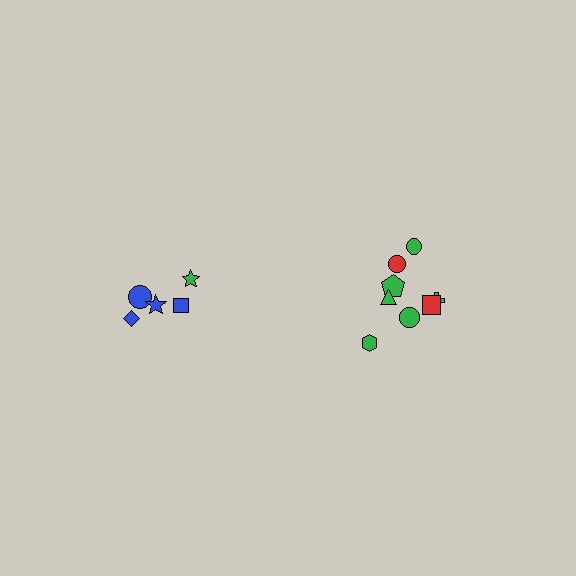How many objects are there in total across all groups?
There are 13 objects.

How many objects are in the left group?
There are 5 objects.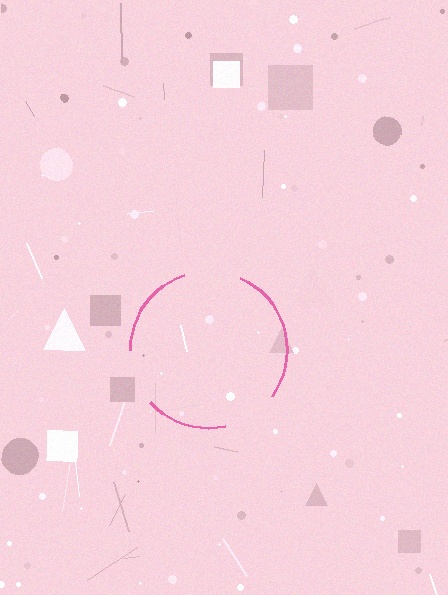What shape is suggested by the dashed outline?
The dashed outline suggests a circle.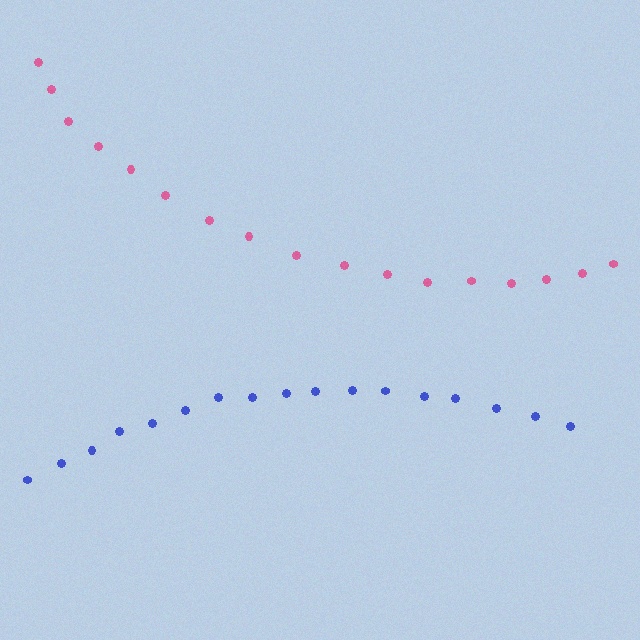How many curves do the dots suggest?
There are 2 distinct paths.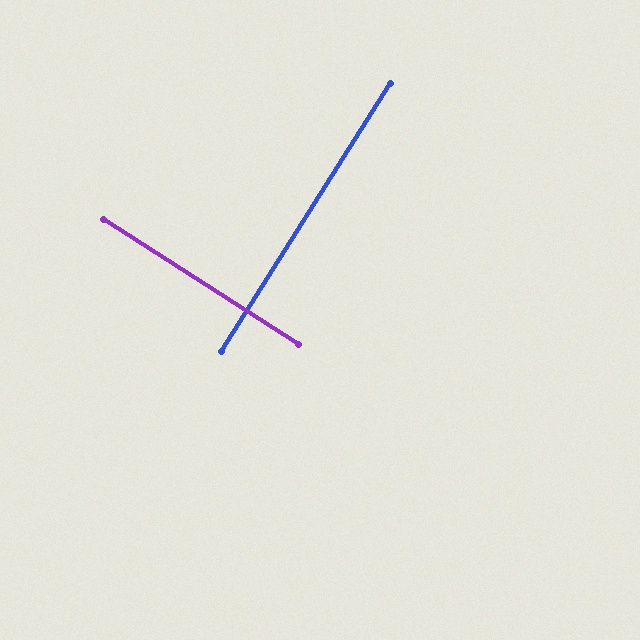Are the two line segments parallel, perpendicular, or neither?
Perpendicular — they meet at approximately 90°.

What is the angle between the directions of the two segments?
Approximately 90 degrees.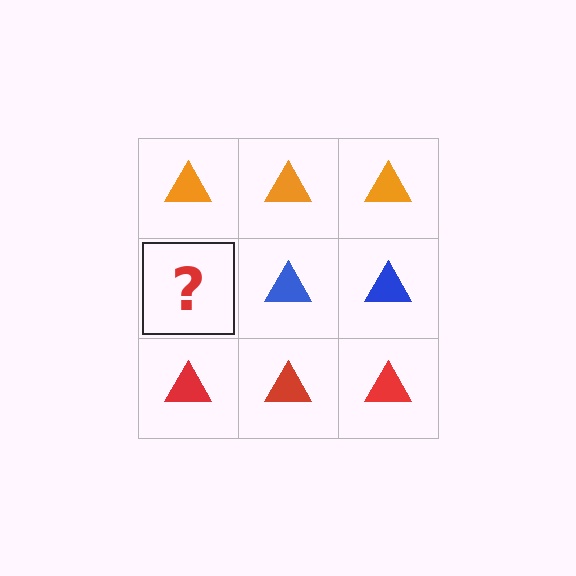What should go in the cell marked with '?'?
The missing cell should contain a blue triangle.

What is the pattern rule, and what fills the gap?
The rule is that each row has a consistent color. The gap should be filled with a blue triangle.